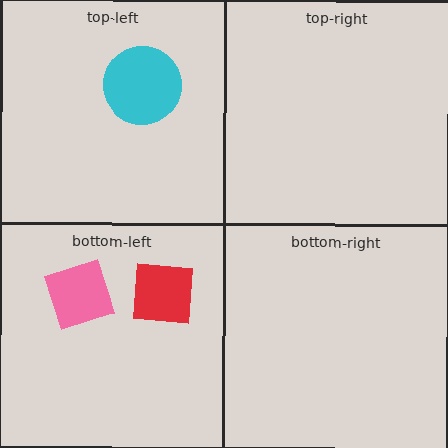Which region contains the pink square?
The bottom-left region.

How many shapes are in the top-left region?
1.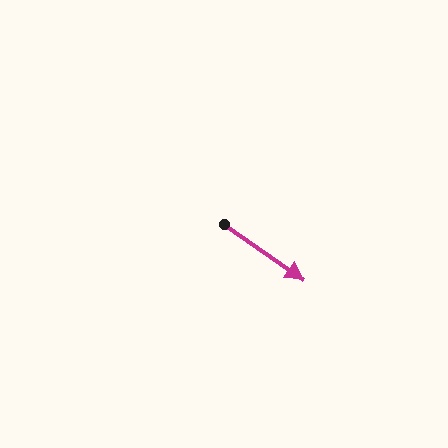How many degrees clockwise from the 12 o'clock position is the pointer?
Approximately 125 degrees.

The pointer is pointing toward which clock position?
Roughly 4 o'clock.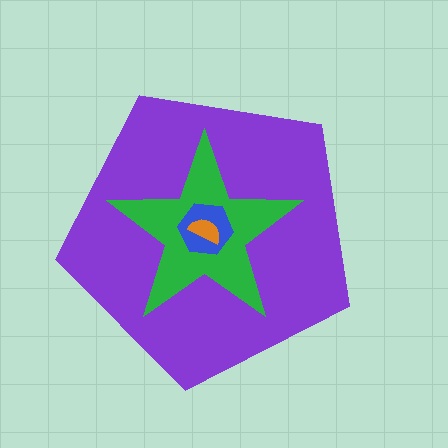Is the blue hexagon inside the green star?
Yes.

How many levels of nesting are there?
4.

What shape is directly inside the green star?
The blue hexagon.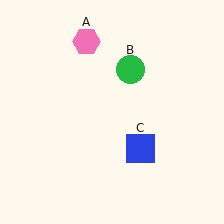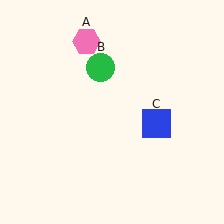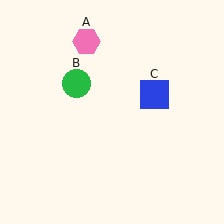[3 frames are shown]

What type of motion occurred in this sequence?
The green circle (object B), blue square (object C) rotated counterclockwise around the center of the scene.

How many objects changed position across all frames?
2 objects changed position: green circle (object B), blue square (object C).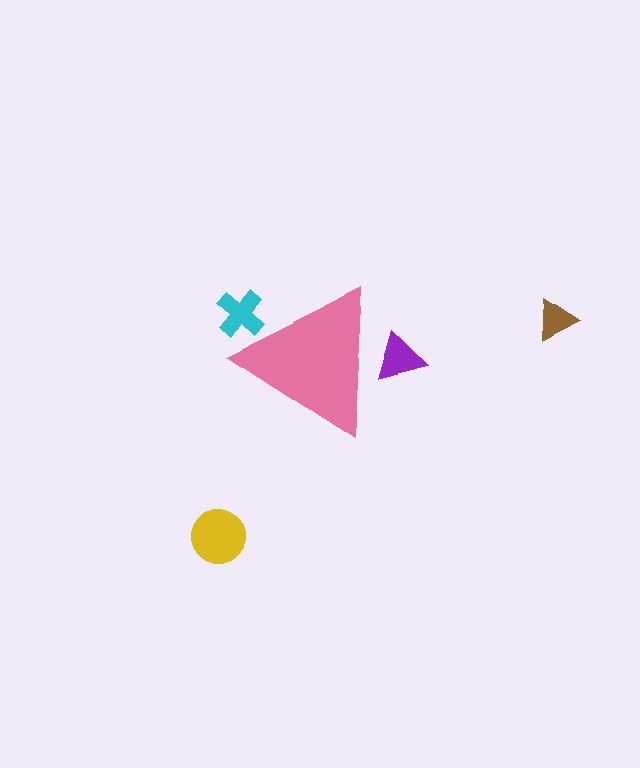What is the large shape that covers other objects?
A pink triangle.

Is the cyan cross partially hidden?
Yes, the cyan cross is partially hidden behind the pink triangle.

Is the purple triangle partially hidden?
Yes, the purple triangle is partially hidden behind the pink triangle.